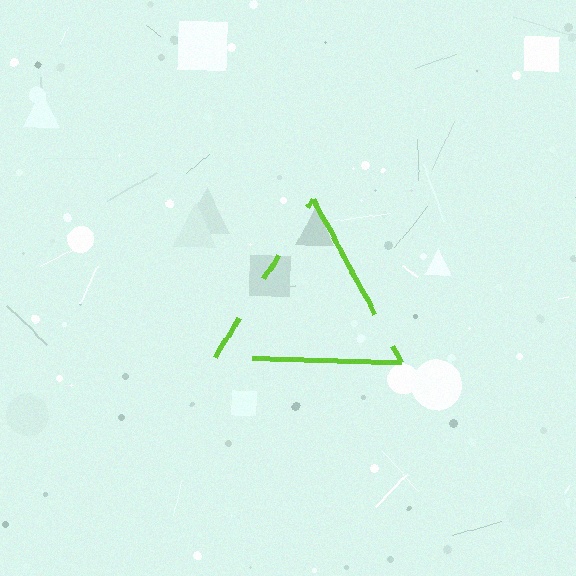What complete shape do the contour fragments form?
The contour fragments form a triangle.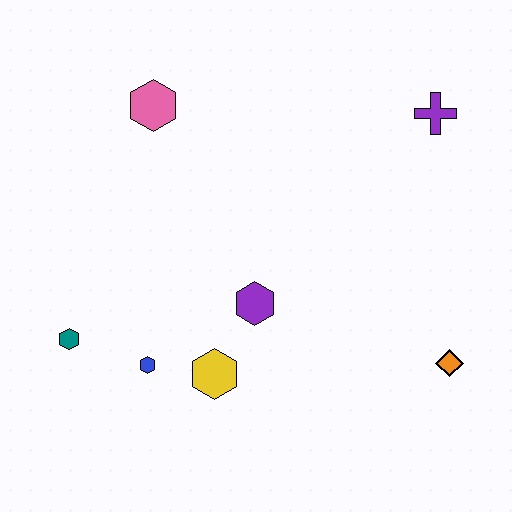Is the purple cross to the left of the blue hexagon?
No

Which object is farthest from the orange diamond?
The pink hexagon is farthest from the orange diamond.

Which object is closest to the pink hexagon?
The purple hexagon is closest to the pink hexagon.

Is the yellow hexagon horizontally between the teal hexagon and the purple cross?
Yes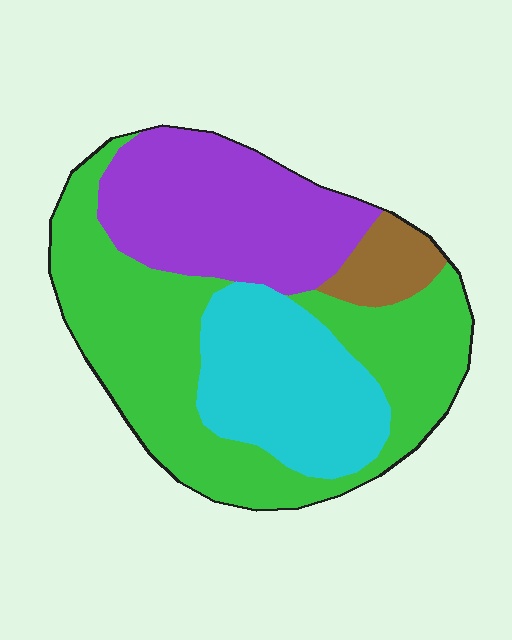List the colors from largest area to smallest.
From largest to smallest: green, purple, cyan, brown.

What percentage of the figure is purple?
Purple takes up about one quarter (1/4) of the figure.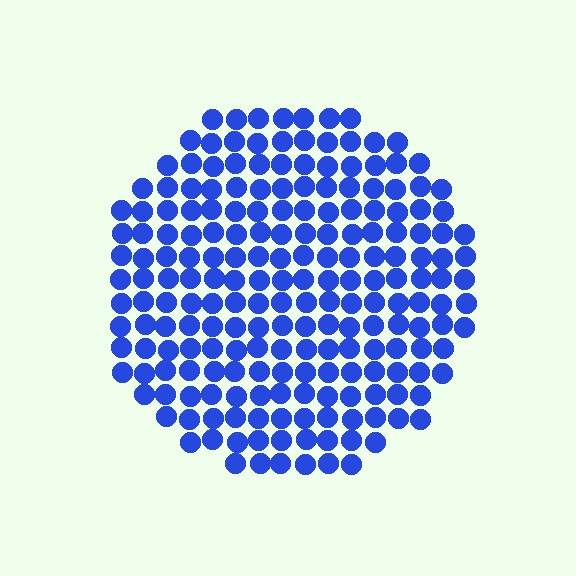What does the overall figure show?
The overall figure shows a circle.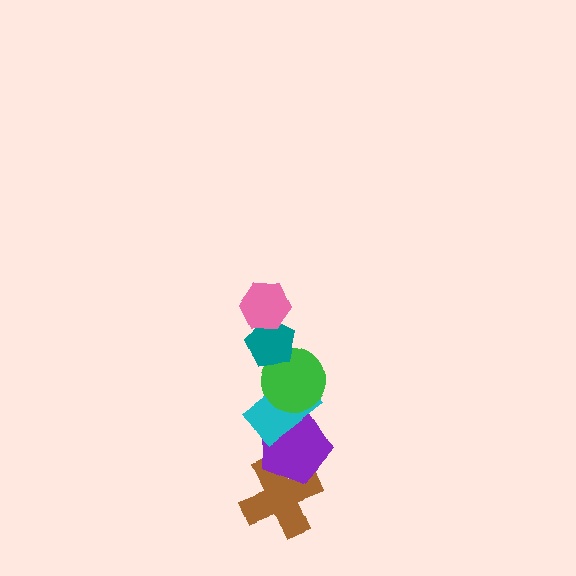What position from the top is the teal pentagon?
The teal pentagon is 2nd from the top.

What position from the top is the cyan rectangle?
The cyan rectangle is 4th from the top.